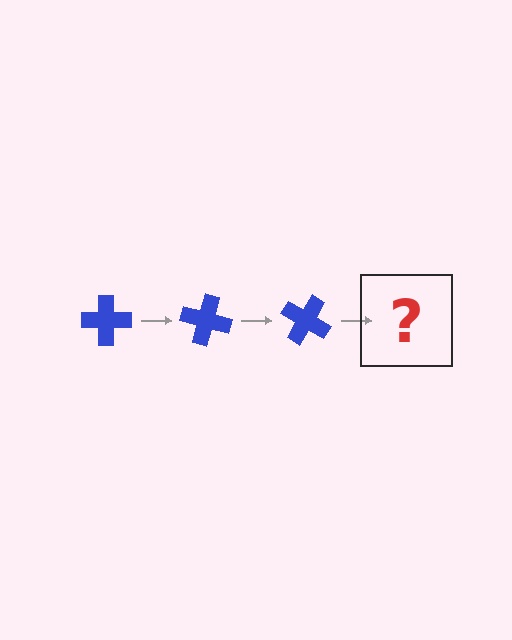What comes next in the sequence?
The next element should be a blue cross rotated 45 degrees.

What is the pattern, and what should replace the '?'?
The pattern is that the cross rotates 15 degrees each step. The '?' should be a blue cross rotated 45 degrees.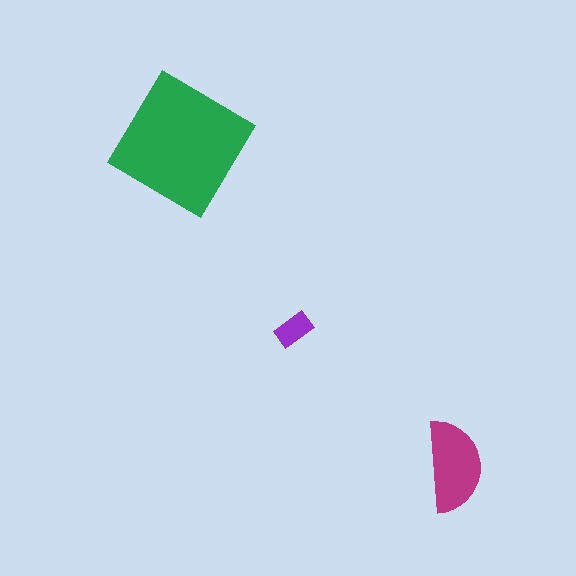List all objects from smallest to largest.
The purple rectangle, the magenta semicircle, the green diamond.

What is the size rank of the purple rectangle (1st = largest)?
3rd.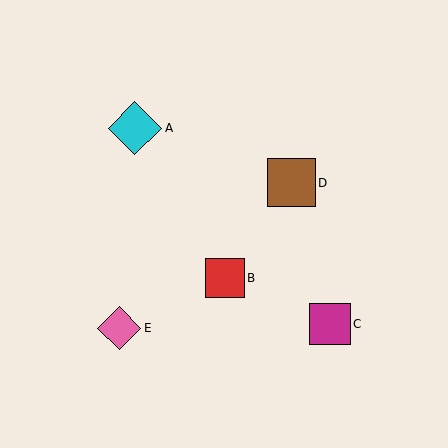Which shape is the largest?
The cyan diamond (labeled A) is the largest.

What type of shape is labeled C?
Shape C is a magenta square.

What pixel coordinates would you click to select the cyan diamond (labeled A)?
Click at (135, 128) to select the cyan diamond A.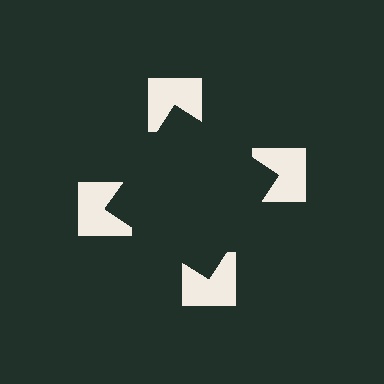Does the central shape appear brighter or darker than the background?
It typically appears slightly darker than the background, even though no actual brightness change is drawn.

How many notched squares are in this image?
There are 4 — one at each vertex of the illusory square.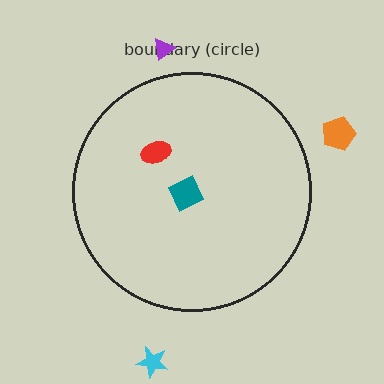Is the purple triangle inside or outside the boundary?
Outside.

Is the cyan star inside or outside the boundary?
Outside.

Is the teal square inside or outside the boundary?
Inside.